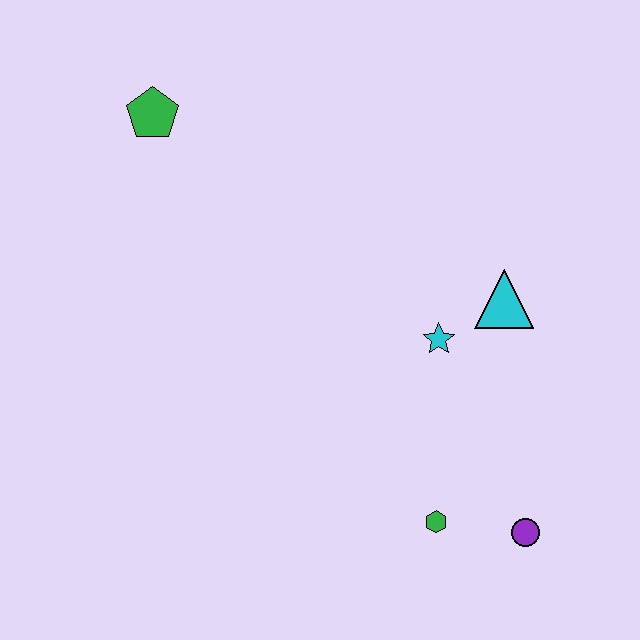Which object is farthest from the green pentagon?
The purple circle is farthest from the green pentagon.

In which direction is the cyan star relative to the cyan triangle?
The cyan star is to the left of the cyan triangle.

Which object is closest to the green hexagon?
The purple circle is closest to the green hexagon.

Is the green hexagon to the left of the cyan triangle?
Yes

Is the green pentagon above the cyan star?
Yes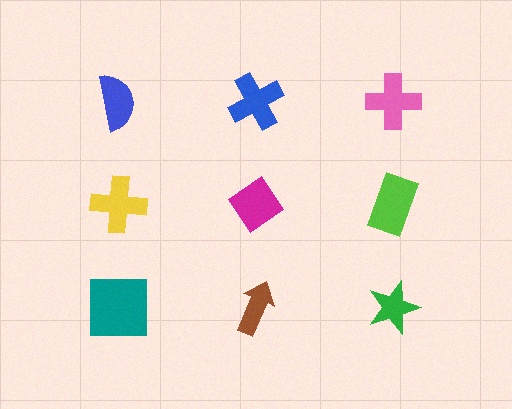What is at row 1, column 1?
A blue semicircle.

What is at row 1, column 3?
A pink cross.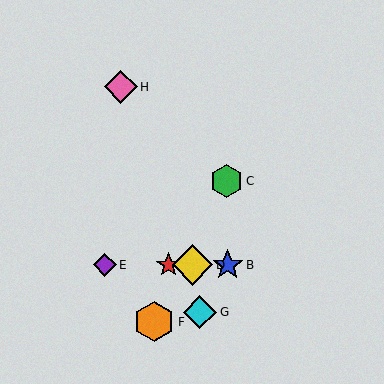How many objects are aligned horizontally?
4 objects (A, B, D, E) are aligned horizontally.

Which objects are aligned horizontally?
Objects A, B, D, E are aligned horizontally.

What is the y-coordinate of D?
Object D is at y≈265.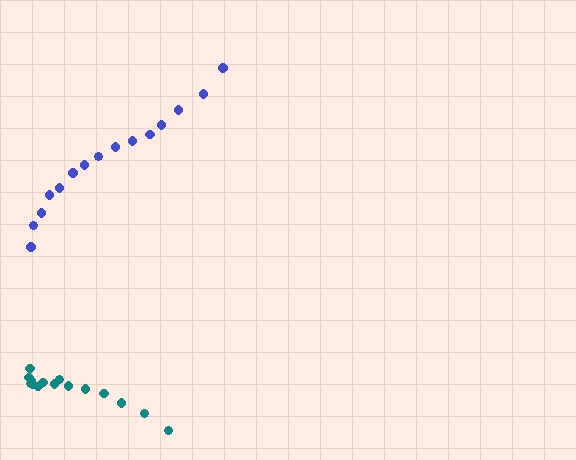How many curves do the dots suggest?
There are 2 distinct paths.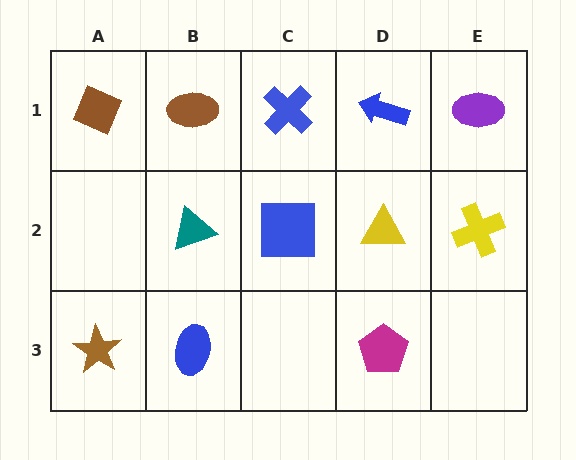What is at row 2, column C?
A blue square.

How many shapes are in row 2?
4 shapes.